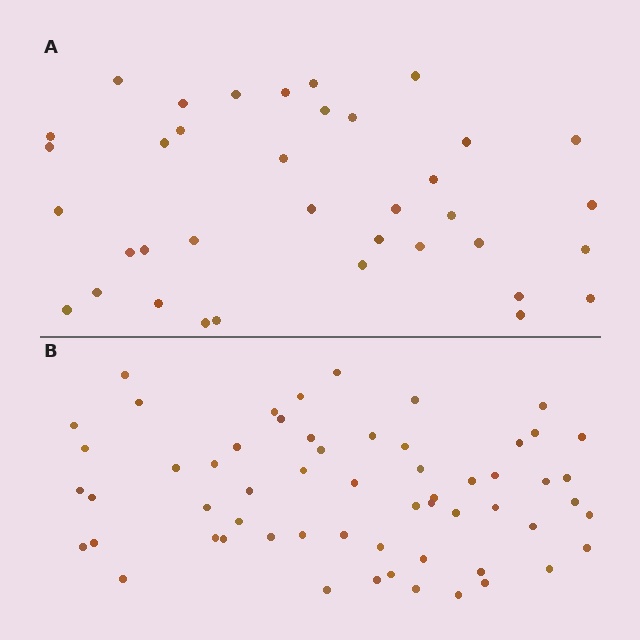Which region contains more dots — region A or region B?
Region B (the bottom region) has more dots.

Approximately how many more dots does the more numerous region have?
Region B has approximately 20 more dots than region A.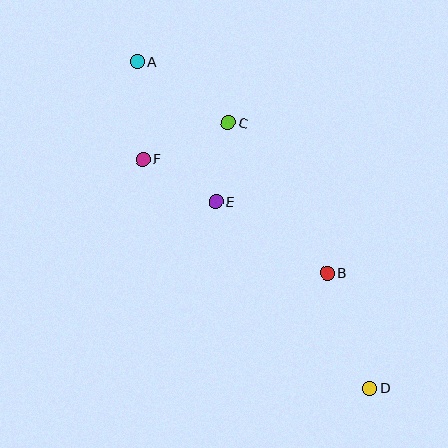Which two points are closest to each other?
Points C and E are closest to each other.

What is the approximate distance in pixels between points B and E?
The distance between B and E is approximately 132 pixels.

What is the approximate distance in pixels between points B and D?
The distance between B and D is approximately 123 pixels.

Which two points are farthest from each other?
Points A and D are farthest from each other.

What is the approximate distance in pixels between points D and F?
The distance between D and F is approximately 322 pixels.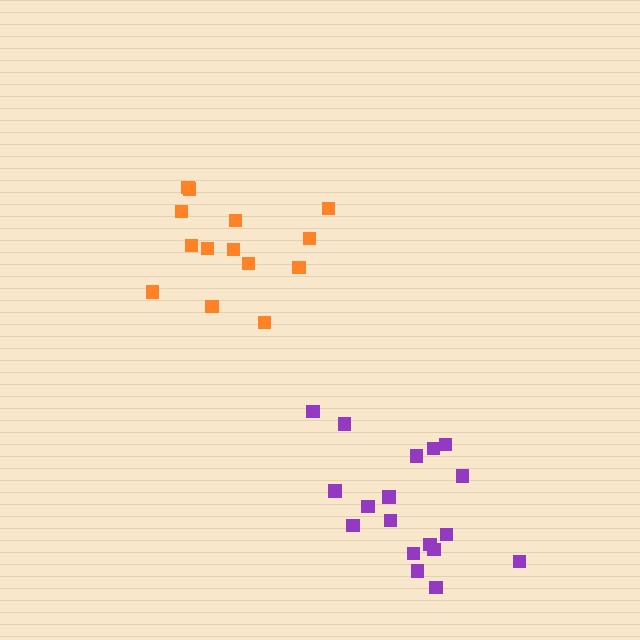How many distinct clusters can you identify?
There are 2 distinct clusters.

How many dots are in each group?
Group 1: 14 dots, Group 2: 18 dots (32 total).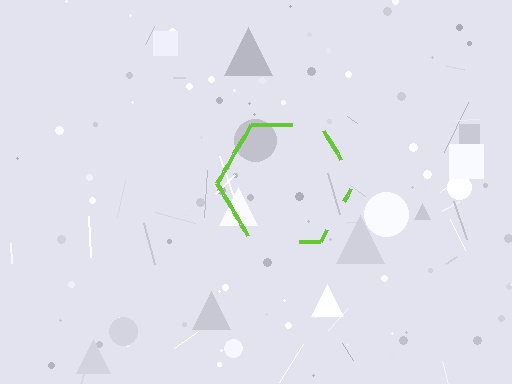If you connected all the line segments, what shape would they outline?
They would outline a hexagon.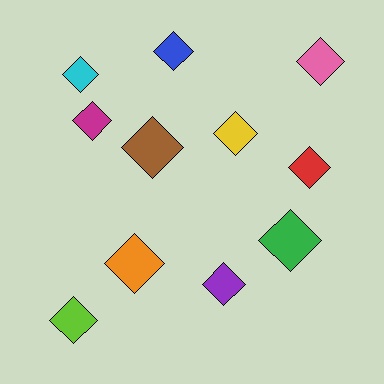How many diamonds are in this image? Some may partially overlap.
There are 11 diamonds.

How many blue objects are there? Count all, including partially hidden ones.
There is 1 blue object.